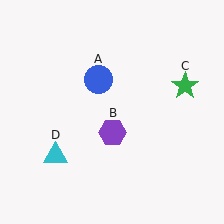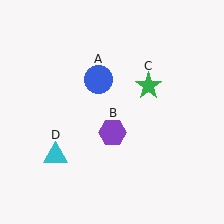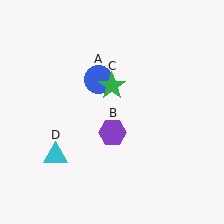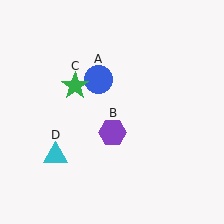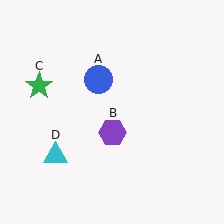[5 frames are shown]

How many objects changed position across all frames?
1 object changed position: green star (object C).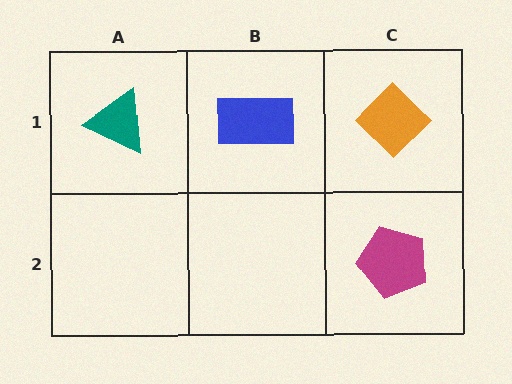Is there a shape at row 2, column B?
No, that cell is empty.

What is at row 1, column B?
A blue rectangle.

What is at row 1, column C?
An orange diamond.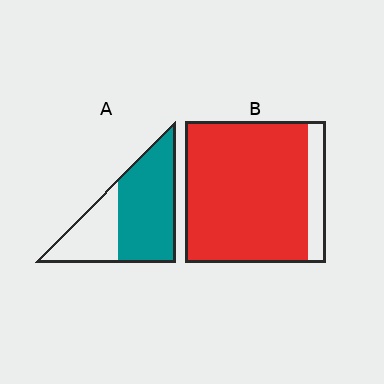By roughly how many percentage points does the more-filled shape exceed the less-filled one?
By roughly 20 percentage points (B over A).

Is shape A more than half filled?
Yes.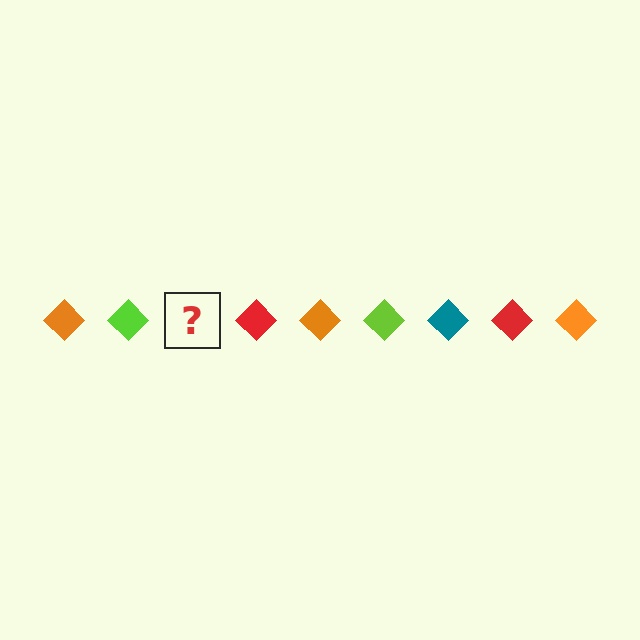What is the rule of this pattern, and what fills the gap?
The rule is that the pattern cycles through orange, lime, teal, red diamonds. The gap should be filled with a teal diamond.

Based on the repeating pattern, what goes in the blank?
The blank should be a teal diamond.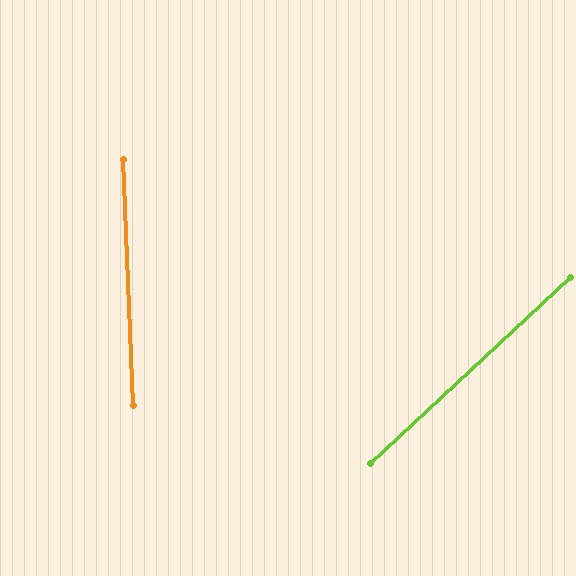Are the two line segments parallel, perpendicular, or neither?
Neither parallel nor perpendicular — they differ by about 50°.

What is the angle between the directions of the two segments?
Approximately 50 degrees.